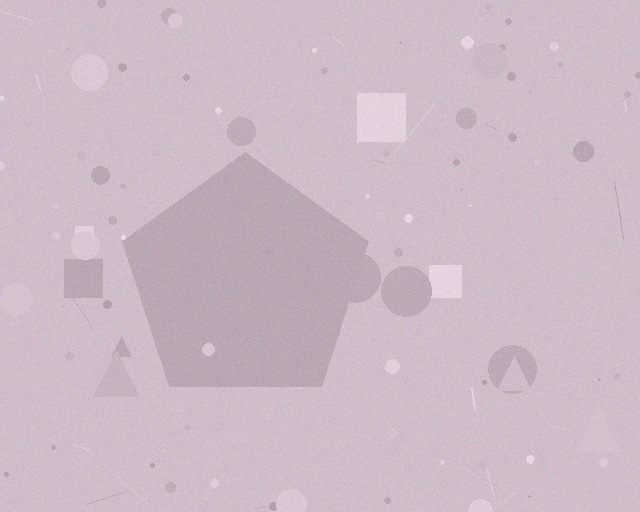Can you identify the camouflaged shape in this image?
The camouflaged shape is a pentagon.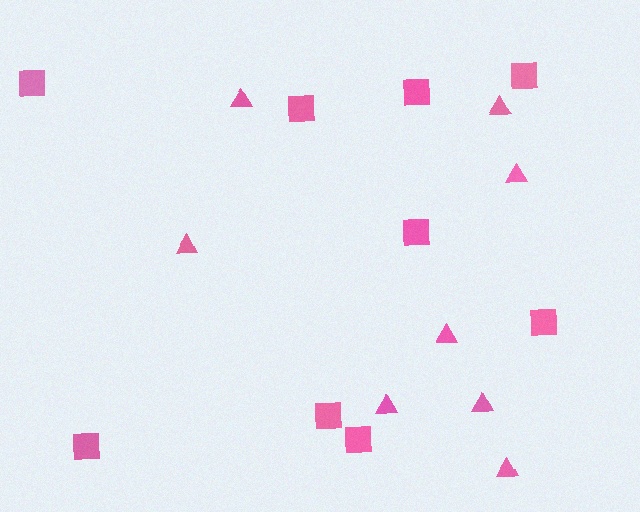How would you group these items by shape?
There are 2 groups: one group of triangles (8) and one group of squares (9).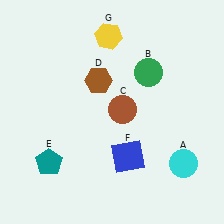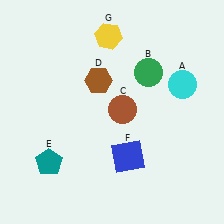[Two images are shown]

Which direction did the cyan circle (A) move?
The cyan circle (A) moved up.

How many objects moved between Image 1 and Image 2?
1 object moved between the two images.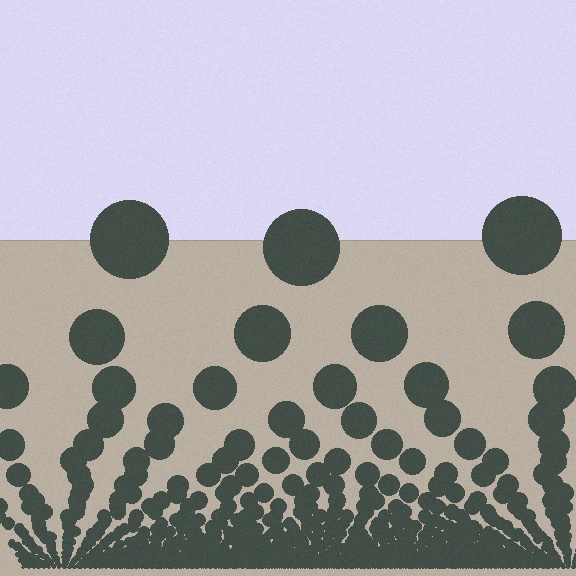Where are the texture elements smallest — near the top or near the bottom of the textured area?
Near the bottom.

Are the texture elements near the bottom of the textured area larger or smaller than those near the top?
Smaller. The gradient is inverted — elements near the bottom are smaller and denser.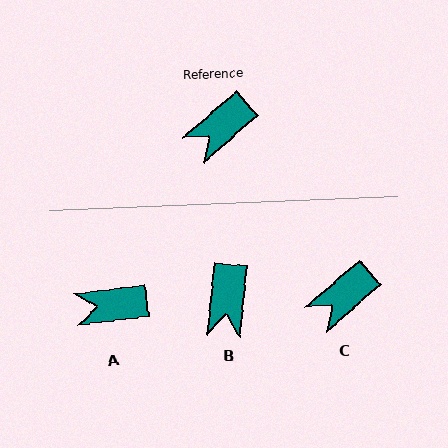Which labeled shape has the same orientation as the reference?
C.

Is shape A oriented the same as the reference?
No, it is off by about 34 degrees.